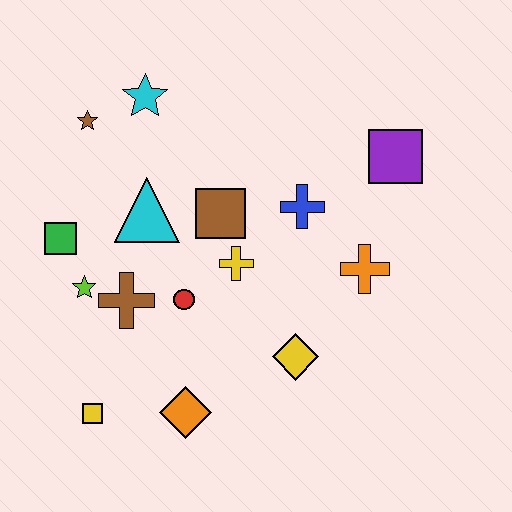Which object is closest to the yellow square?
The orange diamond is closest to the yellow square.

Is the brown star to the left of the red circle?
Yes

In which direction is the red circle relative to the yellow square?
The red circle is above the yellow square.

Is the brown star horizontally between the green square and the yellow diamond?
Yes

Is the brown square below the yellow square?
No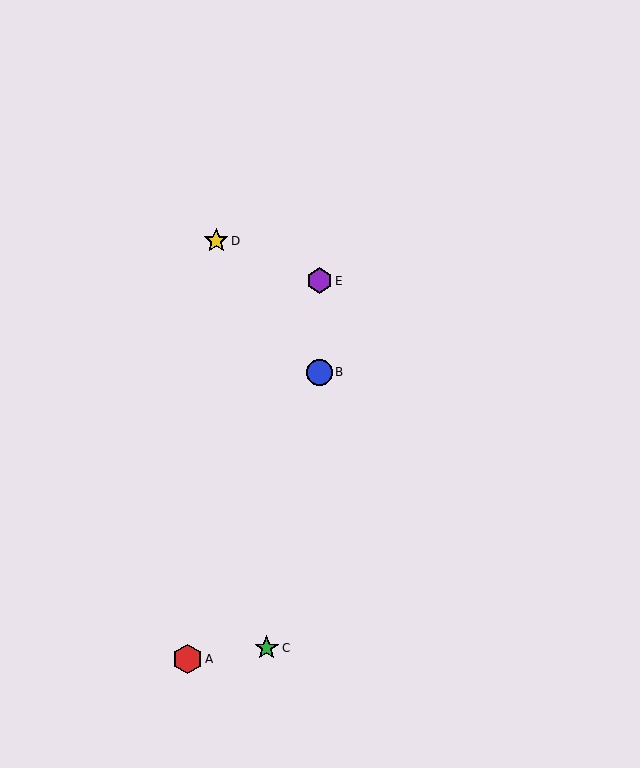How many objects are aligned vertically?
2 objects (B, E) are aligned vertically.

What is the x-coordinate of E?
Object E is at x≈319.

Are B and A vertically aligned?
No, B is at x≈319 and A is at x≈188.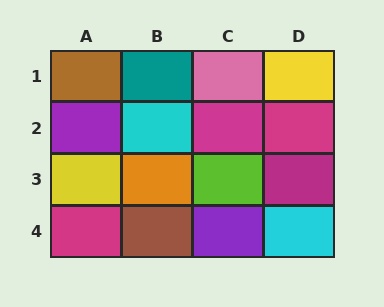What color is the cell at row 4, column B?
Brown.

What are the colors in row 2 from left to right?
Purple, cyan, magenta, magenta.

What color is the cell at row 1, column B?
Teal.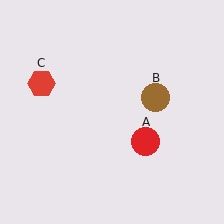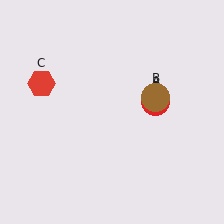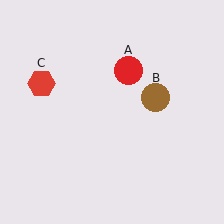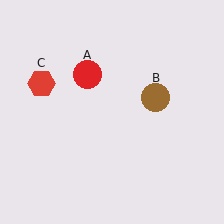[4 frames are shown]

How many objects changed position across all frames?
1 object changed position: red circle (object A).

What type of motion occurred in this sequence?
The red circle (object A) rotated counterclockwise around the center of the scene.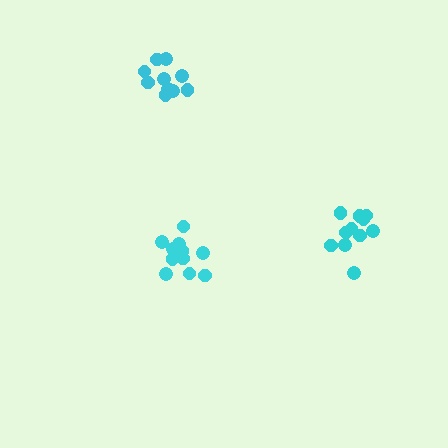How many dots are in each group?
Group 1: 12 dots, Group 2: 11 dots, Group 3: 10 dots (33 total).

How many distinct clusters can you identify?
There are 3 distinct clusters.